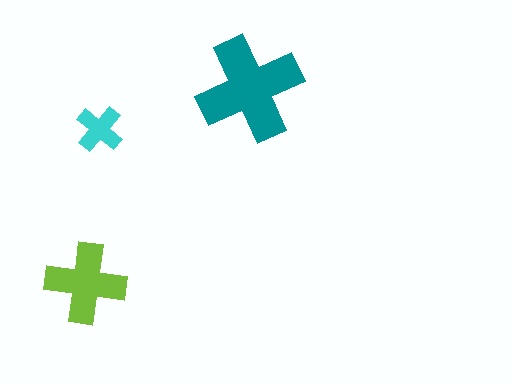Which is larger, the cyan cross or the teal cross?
The teal one.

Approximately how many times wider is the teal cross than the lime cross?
About 1.5 times wider.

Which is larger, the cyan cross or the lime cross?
The lime one.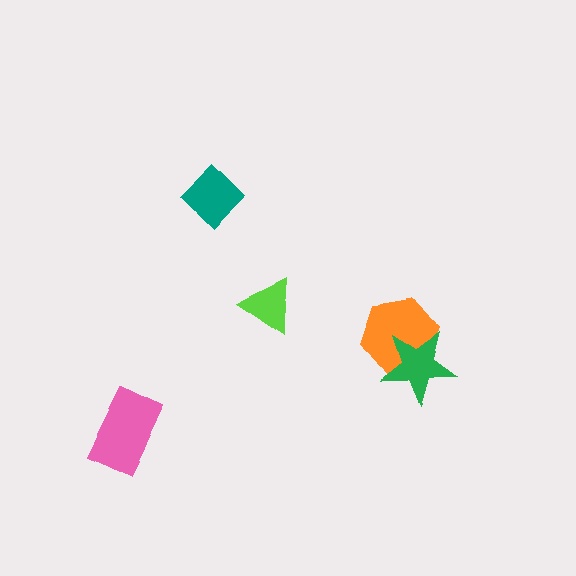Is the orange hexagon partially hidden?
Yes, it is partially covered by another shape.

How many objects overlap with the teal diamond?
0 objects overlap with the teal diamond.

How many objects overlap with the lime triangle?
0 objects overlap with the lime triangle.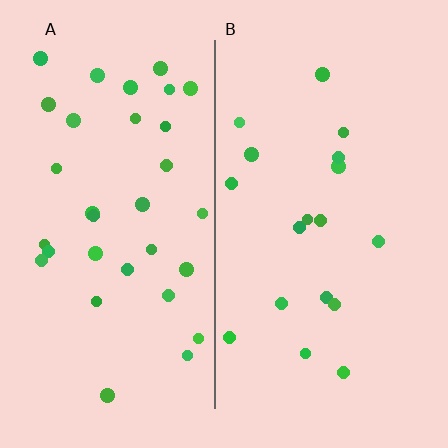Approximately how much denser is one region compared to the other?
Approximately 1.8× — region A over region B.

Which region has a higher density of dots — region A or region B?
A (the left).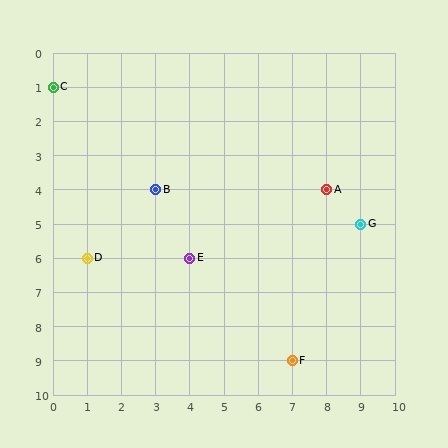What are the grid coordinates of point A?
Point A is at grid coordinates (8, 4).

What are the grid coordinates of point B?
Point B is at grid coordinates (3, 4).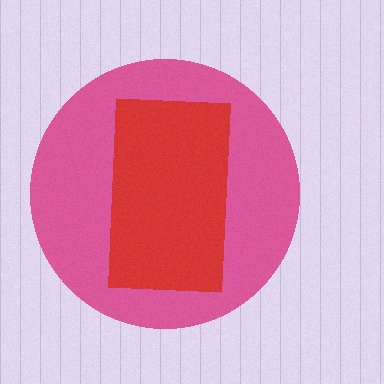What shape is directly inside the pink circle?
The red rectangle.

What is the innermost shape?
The red rectangle.